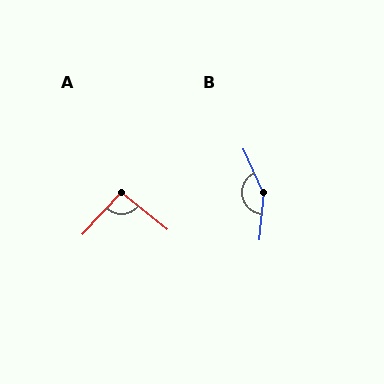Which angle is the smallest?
A, at approximately 95 degrees.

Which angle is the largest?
B, at approximately 150 degrees.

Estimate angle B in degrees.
Approximately 150 degrees.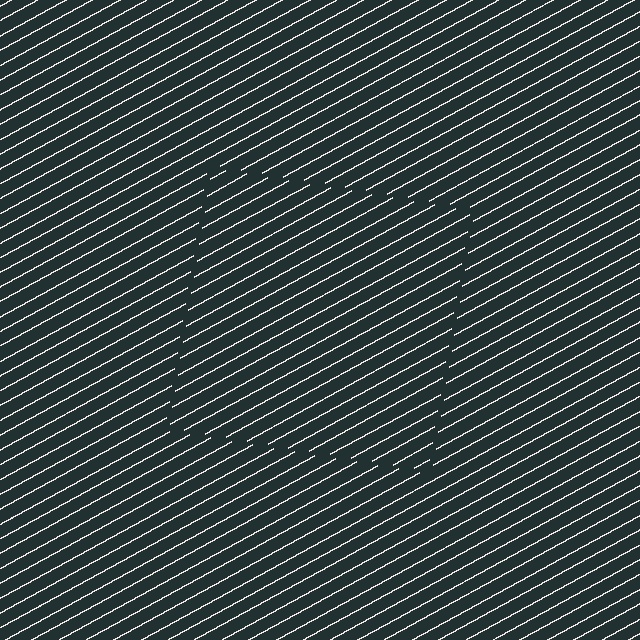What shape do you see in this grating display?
An illusory square. The interior of the shape contains the same grating, shifted by half a period — the contour is defined by the phase discontinuity where line-ends from the inner and outer gratings abut.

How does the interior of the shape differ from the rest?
The interior of the shape contains the same grating, shifted by half a period — the contour is defined by the phase discontinuity where line-ends from the inner and outer gratings abut.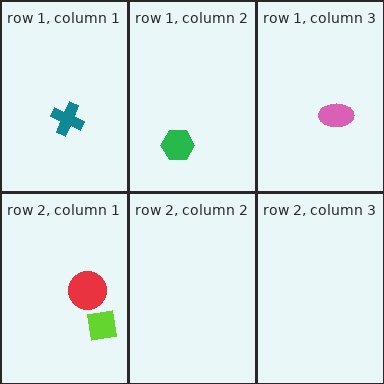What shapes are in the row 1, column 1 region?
The teal cross.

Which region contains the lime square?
The row 2, column 1 region.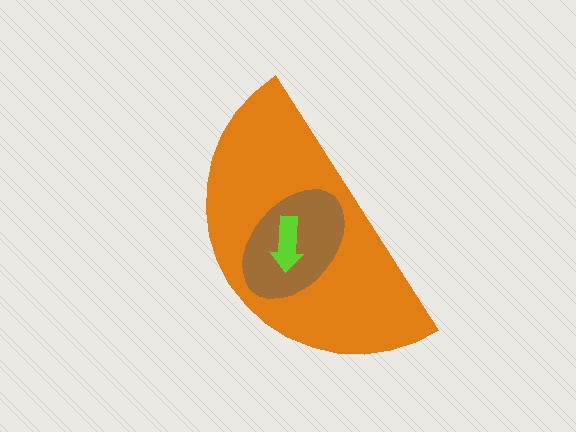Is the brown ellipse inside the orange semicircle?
Yes.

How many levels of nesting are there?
3.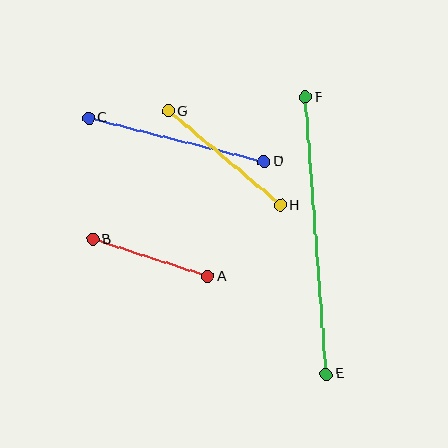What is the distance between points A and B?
The distance is approximately 121 pixels.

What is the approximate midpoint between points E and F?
The midpoint is at approximately (316, 235) pixels.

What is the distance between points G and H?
The distance is approximately 147 pixels.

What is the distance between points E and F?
The distance is approximately 278 pixels.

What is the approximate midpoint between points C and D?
The midpoint is at approximately (176, 139) pixels.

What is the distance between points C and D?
The distance is approximately 181 pixels.